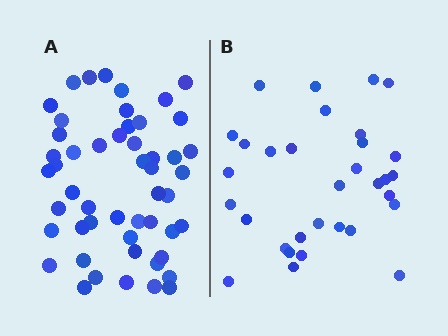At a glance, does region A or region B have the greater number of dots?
Region A (the left region) has more dots.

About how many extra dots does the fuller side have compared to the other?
Region A has approximately 20 more dots than region B.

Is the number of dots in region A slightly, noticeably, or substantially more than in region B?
Region A has substantially more. The ratio is roughly 1.6 to 1.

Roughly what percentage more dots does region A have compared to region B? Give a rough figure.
About 60% more.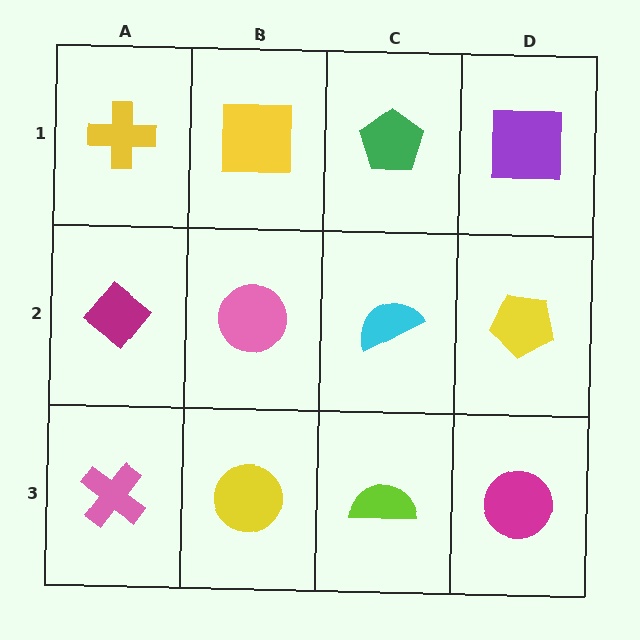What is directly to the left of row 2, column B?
A magenta diamond.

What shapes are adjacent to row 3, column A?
A magenta diamond (row 2, column A), a yellow circle (row 3, column B).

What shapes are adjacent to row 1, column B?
A pink circle (row 2, column B), a yellow cross (row 1, column A), a green pentagon (row 1, column C).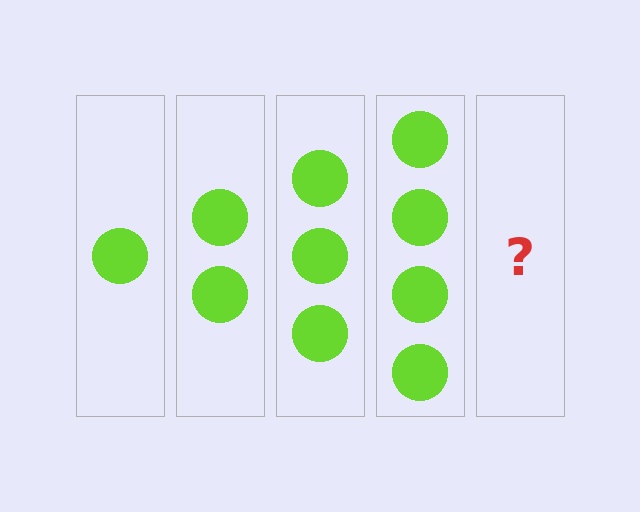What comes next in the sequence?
The next element should be 5 circles.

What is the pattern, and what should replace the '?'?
The pattern is that each step adds one more circle. The '?' should be 5 circles.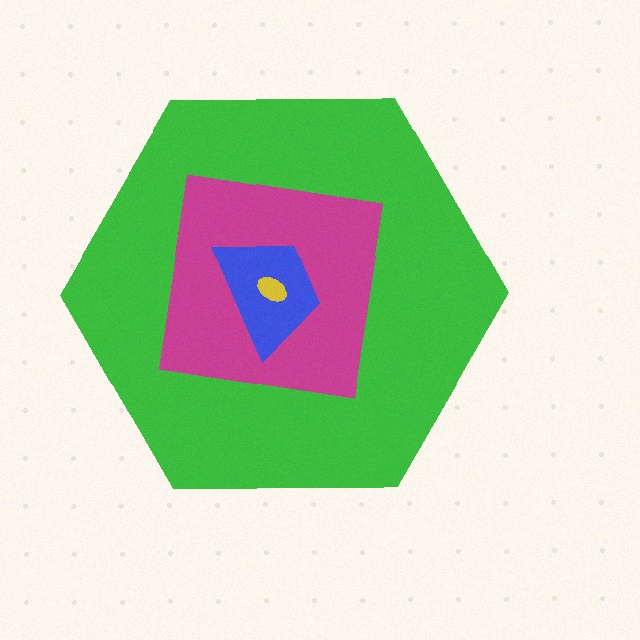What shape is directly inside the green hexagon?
The magenta square.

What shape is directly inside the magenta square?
The blue trapezoid.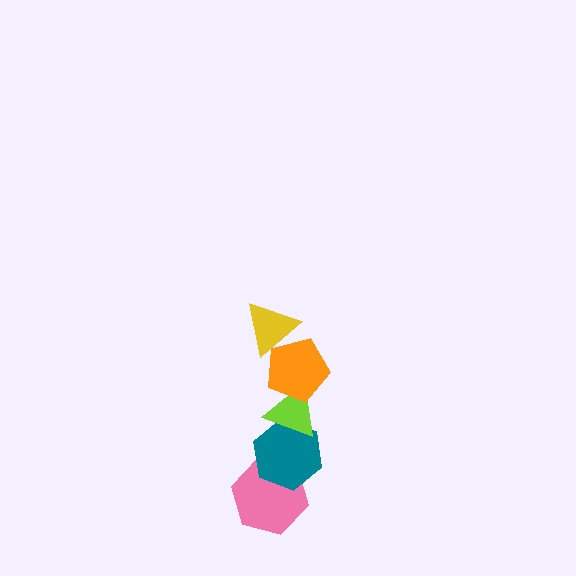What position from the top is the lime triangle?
The lime triangle is 3rd from the top.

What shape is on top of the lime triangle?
The orange pentagon is on top of the lime triangle.